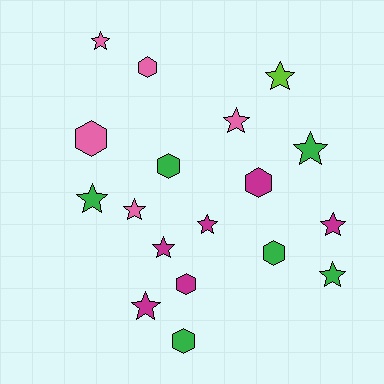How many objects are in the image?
There are 18 objects.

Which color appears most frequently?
Magenta, with 6 objects.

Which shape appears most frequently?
Star, with 11 objects.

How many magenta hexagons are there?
There are 2 magenta hexagons.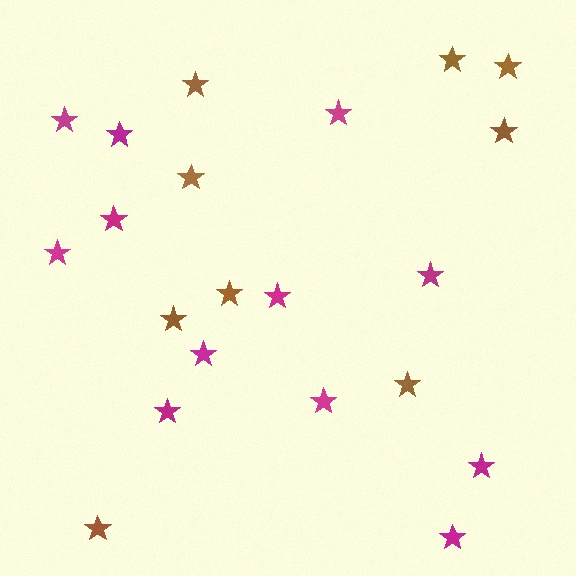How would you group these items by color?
There are 2 groups: one group of brown stars (9) and one group of magenta stars (12).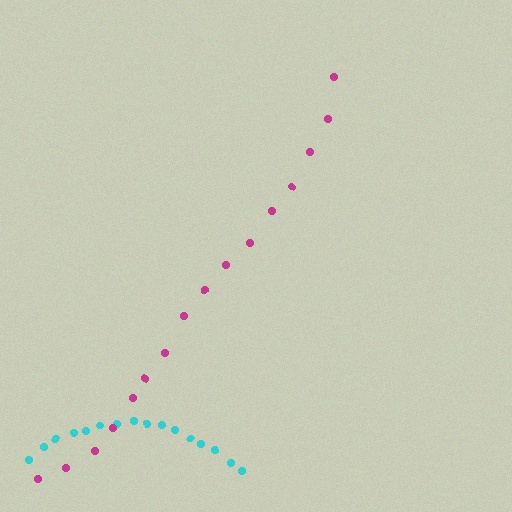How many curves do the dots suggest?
There are 2 distinct paths.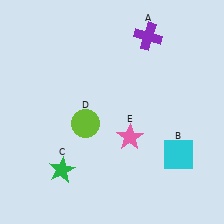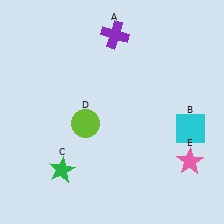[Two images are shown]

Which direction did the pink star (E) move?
The pink star (E) moved right.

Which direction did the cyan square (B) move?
The cyan square (B) moved up.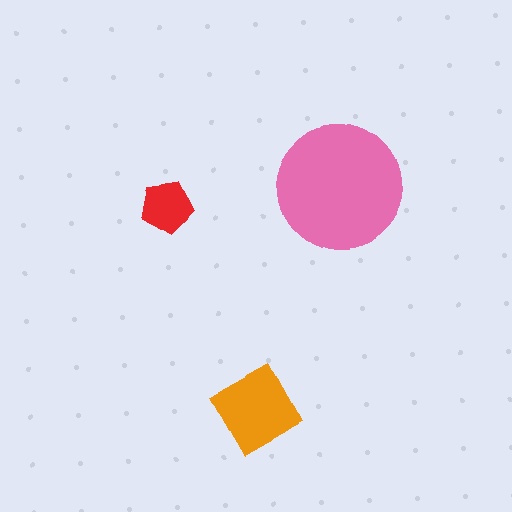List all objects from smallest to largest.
The red pentagon, the orange diamond, the pink circle.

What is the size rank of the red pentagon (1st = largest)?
3rd.